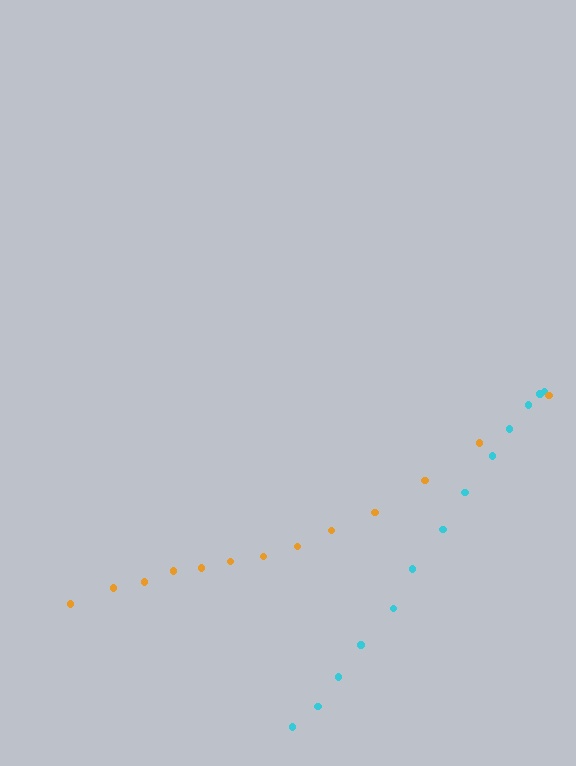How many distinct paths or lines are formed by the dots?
There are 2 distinct paths.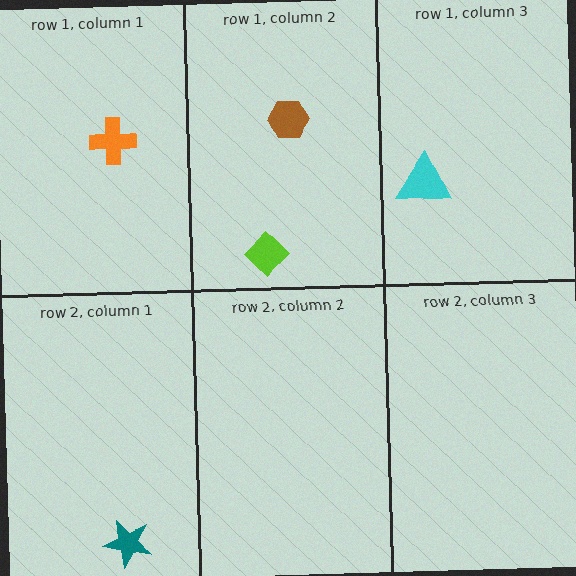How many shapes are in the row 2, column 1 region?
1.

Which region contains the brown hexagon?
The row 1, column 2 region.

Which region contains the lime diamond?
The row 1, column 2 region.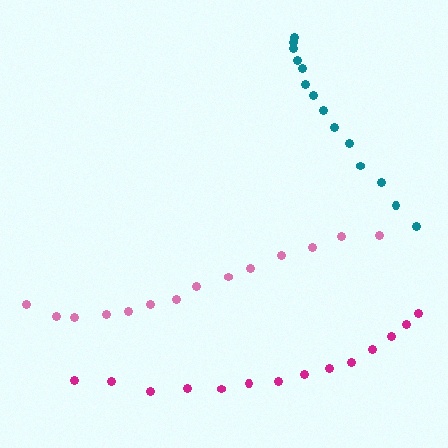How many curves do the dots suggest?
There are 3 distinct paths.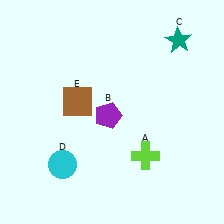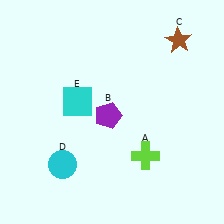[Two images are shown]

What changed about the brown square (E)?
In Image 1, E is brown. In Image 2, it changed to cyan.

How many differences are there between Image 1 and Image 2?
There are 2 differences between the two images.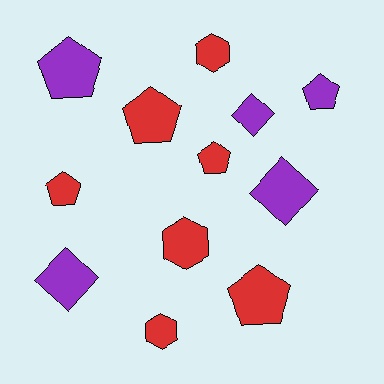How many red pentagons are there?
There are 4 red pentagons.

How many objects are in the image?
There are 12 objects.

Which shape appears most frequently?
Pentagon, with 6 objects.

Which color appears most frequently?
Red, with 7 objects.